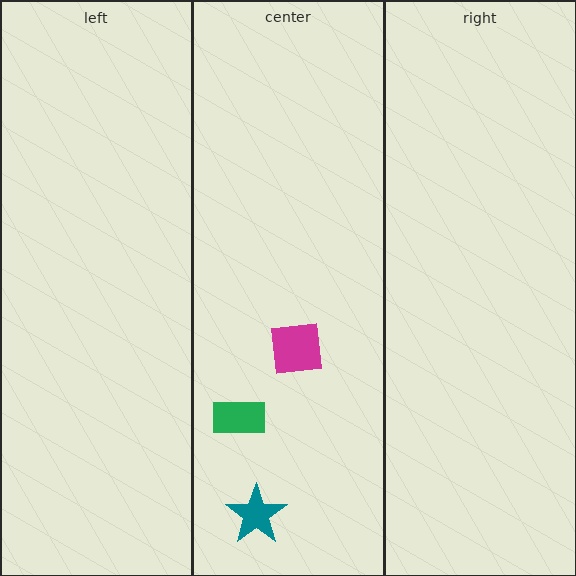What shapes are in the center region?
The green rectangle, the teal star, the magenta square.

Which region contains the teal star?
The center region.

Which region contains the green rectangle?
The center region.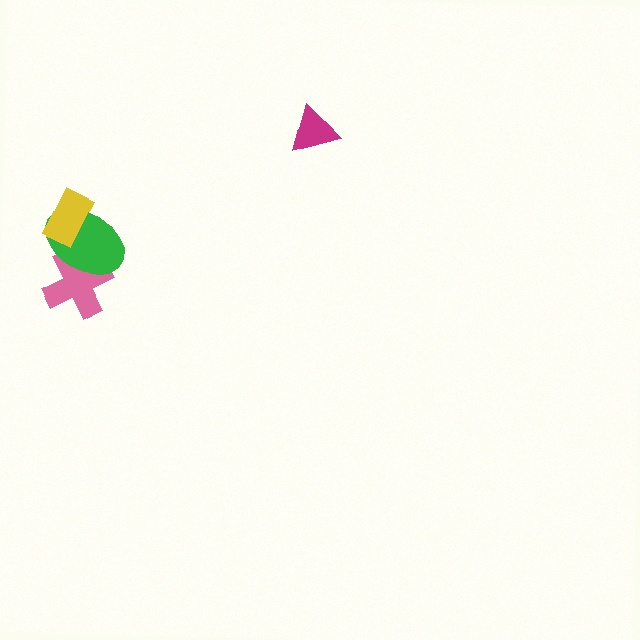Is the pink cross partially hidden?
Yes, it is partially covered by another shape.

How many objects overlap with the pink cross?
1 object overlaps with the pink cross.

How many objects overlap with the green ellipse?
2 objects overlap with the green ellipse.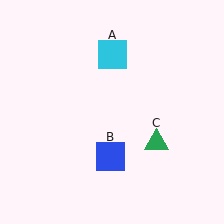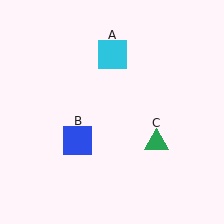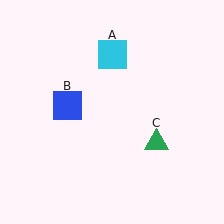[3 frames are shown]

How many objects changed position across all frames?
1 object changed position: blue square (object B).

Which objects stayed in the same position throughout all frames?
Cyan square (object A) and green triangle (object C) remained stationary.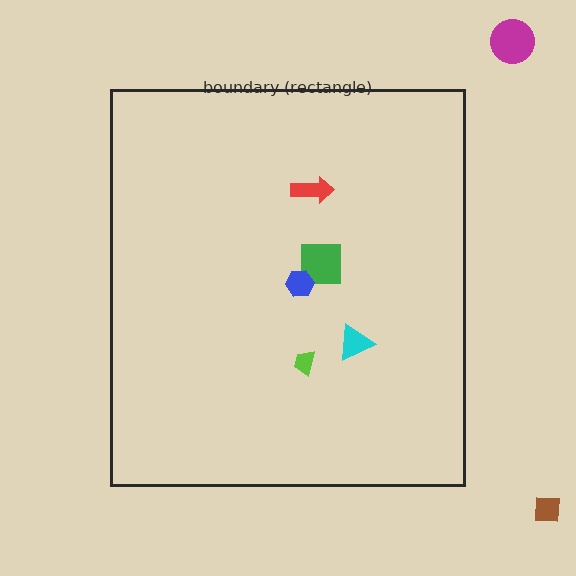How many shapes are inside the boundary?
5 inside, 2 outside.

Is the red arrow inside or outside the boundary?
Inside.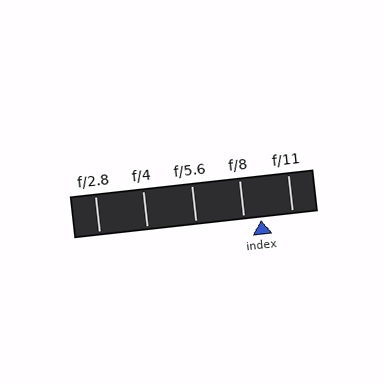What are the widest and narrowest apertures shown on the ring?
The widest aperture shown is f/2.8 and the narrowest is f/11.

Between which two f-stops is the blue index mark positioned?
The index mark is between f/8 and f/11.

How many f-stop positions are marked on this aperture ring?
There are 5 f-stop positions marked.